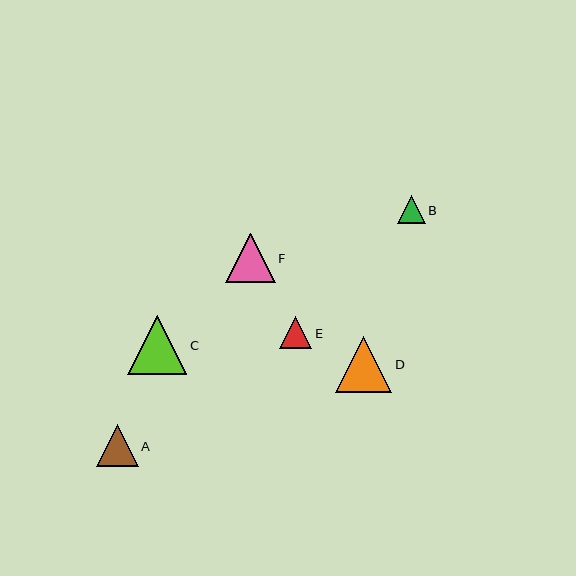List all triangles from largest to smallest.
From largest to smallest: C, D, F, A, E, B.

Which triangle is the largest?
Triangle C is the largest with a size of approximately 59 pixels.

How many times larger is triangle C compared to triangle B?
Triangle C is approximately 2.1 times the size of triangle B.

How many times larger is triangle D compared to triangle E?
Triangle D is approximately 1.7 times the size of triangle E.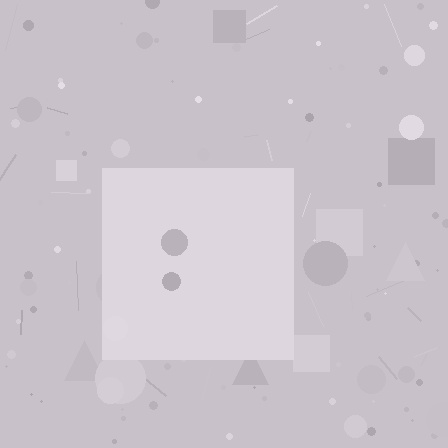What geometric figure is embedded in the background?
A square is embedded in the background.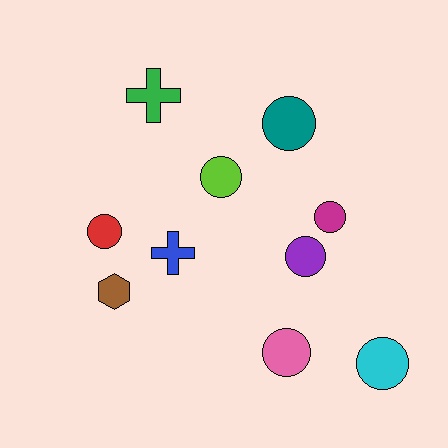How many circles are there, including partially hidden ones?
There are 7 circles.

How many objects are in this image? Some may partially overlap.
There are 10 objects.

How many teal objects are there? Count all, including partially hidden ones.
There is 1 teal object.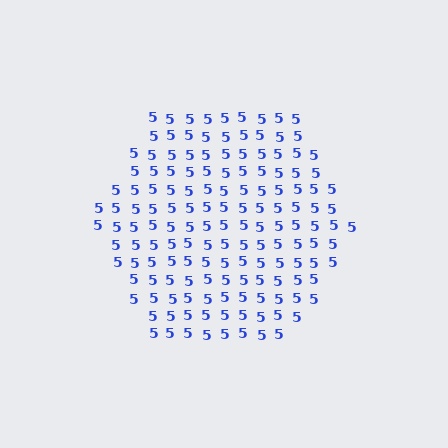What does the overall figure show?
The overall figure shows a hexagon.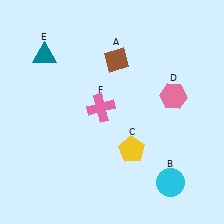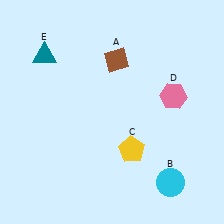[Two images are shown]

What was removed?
The pink cross (F) was removed in Image 2.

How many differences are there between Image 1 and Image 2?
There is 1 difference between the two images.